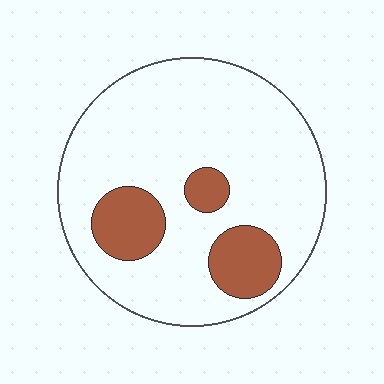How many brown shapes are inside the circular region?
3.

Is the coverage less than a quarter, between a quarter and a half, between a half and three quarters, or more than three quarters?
Less than a quarter.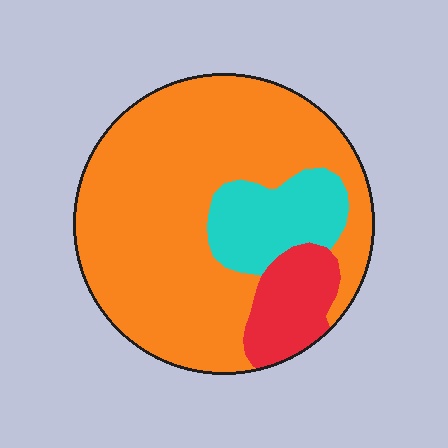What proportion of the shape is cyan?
Cyan covers roughly 15% of the shape.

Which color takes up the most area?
Orange, at roughly 75%.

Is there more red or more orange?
Orange.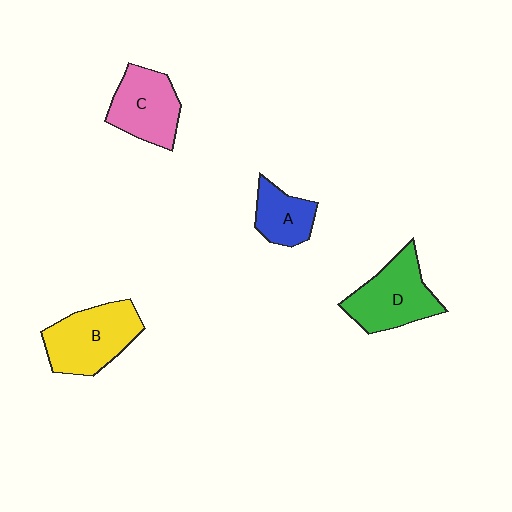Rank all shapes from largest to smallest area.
From largest to smallest: B (yellow), D (green), C (pink), A (blue).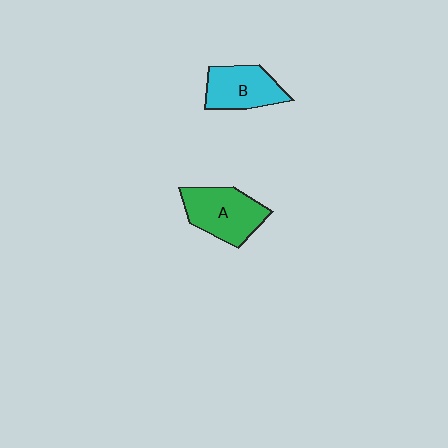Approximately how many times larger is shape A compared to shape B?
Approximately 1.2 times.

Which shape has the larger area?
Shape A (green).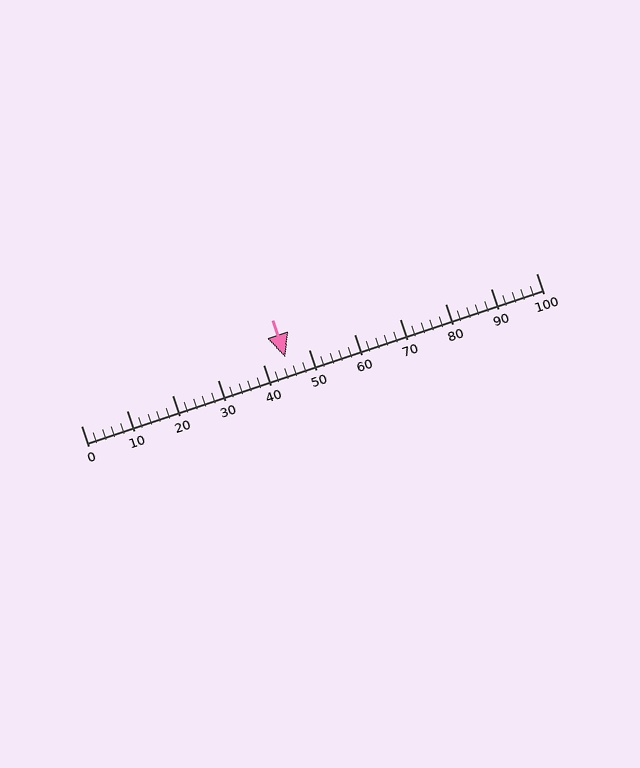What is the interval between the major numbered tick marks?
The major tick marks are spaced 10 units apart.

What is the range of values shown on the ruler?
The ruler shows values from 0 to 100.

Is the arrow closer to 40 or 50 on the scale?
The arrow is closer to 40.